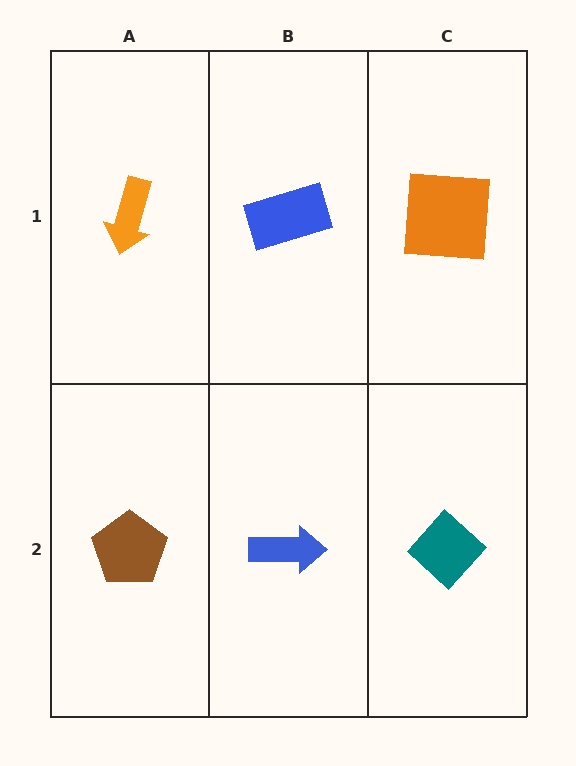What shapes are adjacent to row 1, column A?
A brown pentagon (row 2, column A), a blue rectangle (row 1, column B).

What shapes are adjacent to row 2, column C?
An orange square (row 1, column C), a blue arrow (row 2, column B).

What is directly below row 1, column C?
A teal diamond.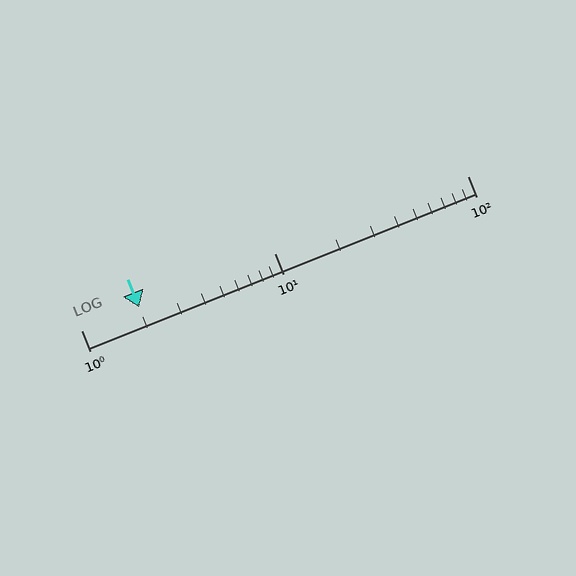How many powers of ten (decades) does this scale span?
The scale spans 2 decades, from 1 to 100.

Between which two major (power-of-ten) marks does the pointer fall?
The pointer is between 1 and 10.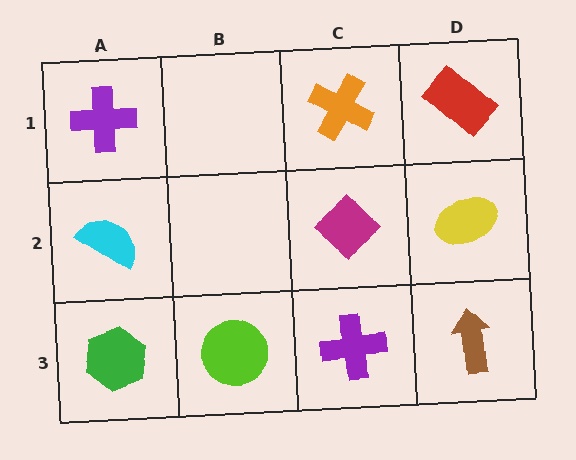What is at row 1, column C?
An orange cross.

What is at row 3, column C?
A purple cross.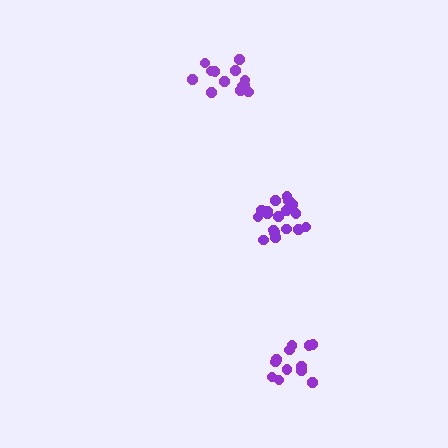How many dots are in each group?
Group 1: 13 dots, Group 2: 12 dots, Group 3: 18 dots (43 total).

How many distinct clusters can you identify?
There are 3 distinct clusters.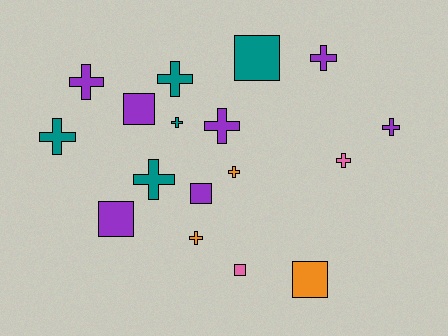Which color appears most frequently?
Purple, with 7 objects.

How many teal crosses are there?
There are 4 teal crosses.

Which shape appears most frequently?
Cross, with 11 objects.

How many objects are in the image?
There are 17 objects.